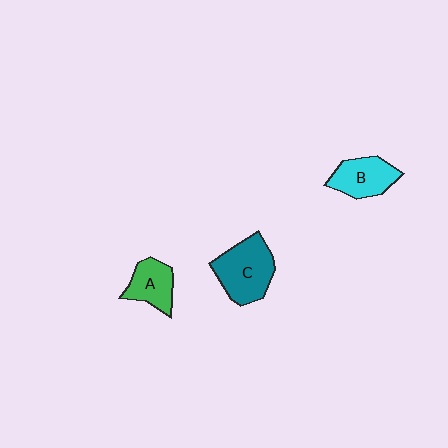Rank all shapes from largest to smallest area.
From largest to smallest: C (teal), B (cyan), A (green).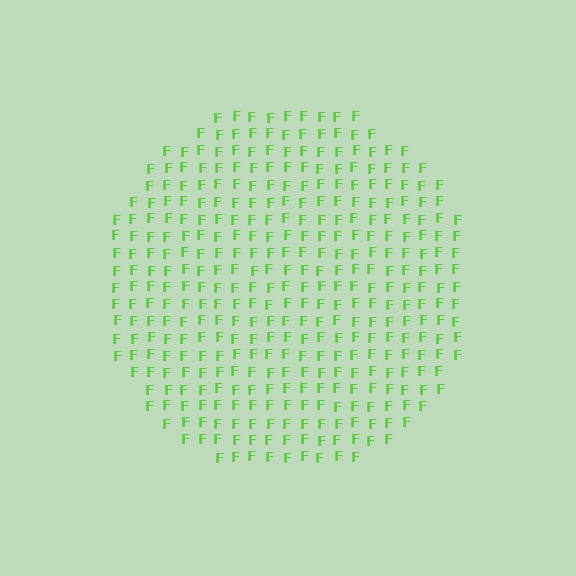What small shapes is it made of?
It is made of small letter F's.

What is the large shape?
The large shape is a circle.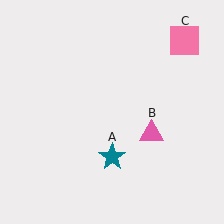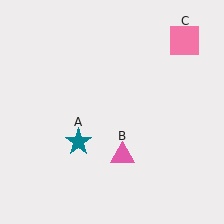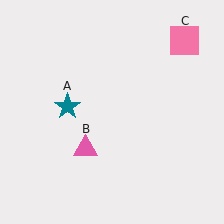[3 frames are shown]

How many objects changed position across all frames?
2 objects changed position: teal star (object A), pink triangle (object B).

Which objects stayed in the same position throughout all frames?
Pink square (object C) remained stationary.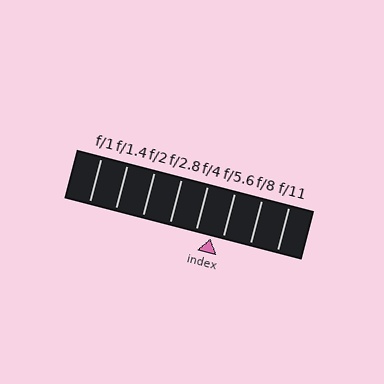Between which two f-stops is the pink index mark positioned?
The index mark is between f/4 and f/5.6.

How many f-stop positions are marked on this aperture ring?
There are 8 f-stop positions marked.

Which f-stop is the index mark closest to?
The index mark is closest to f/5.6.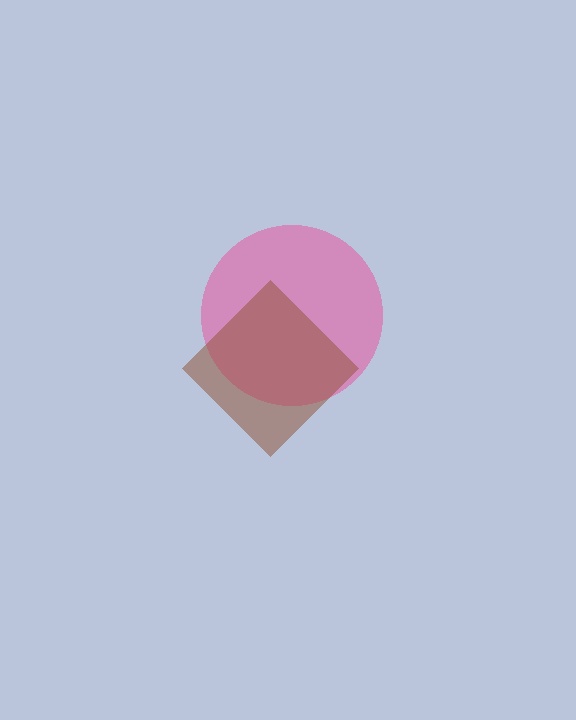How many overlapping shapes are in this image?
There are 2 overlapping shapes in the image.